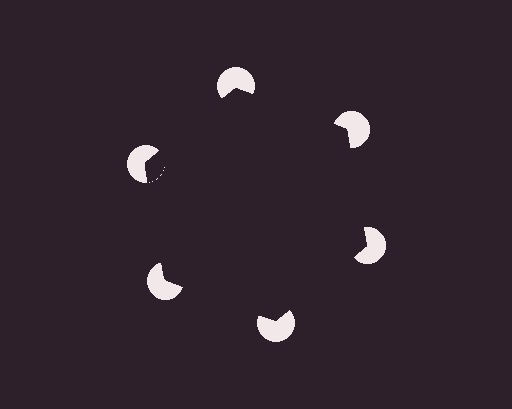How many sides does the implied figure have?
6 sides.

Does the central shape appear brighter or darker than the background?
It typically appears slightly darker than the background, even though no actual brightness change is drawn.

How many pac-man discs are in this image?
There are 6 — one at each vertex of the illusory hexagon.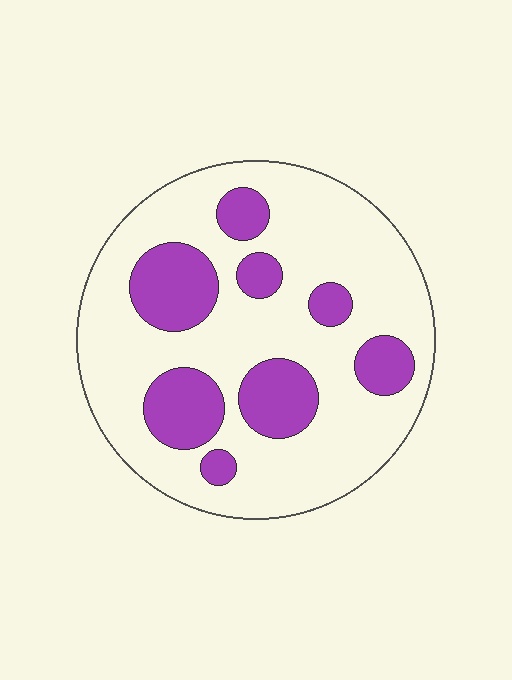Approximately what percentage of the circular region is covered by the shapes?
Approximately 25%.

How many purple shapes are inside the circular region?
8.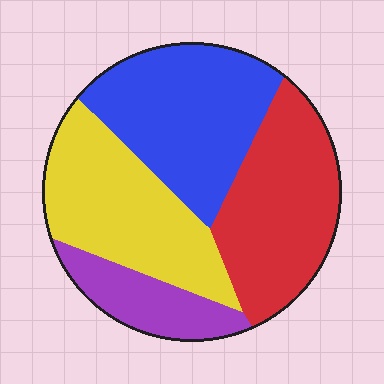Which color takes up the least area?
Purple, at roughly 15%.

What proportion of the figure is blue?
Blue covers about 30% of the figure.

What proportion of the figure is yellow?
Yellow takes up about one quarter (1/4) of the figure.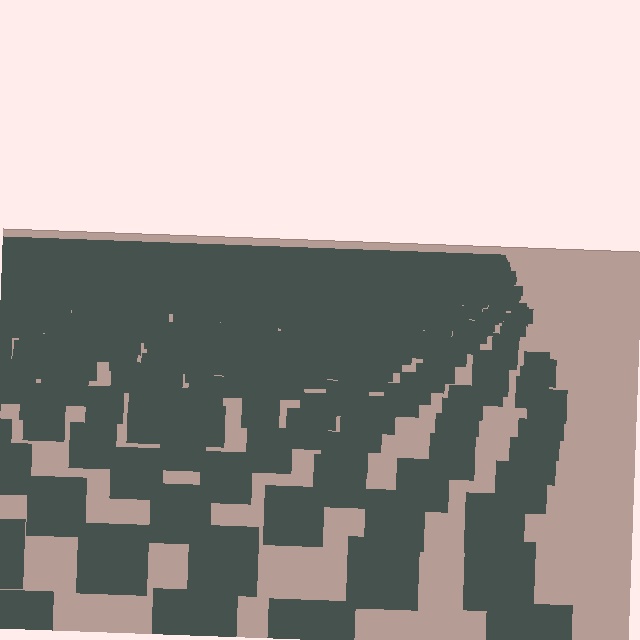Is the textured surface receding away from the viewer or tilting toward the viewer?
The surface is receding away from the viewer. Texture elements get smaller and denser toward the top.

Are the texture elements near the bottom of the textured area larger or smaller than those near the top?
Larger. Near the bottom, elements are closer to the viewer and appear at a bigger on-screen size.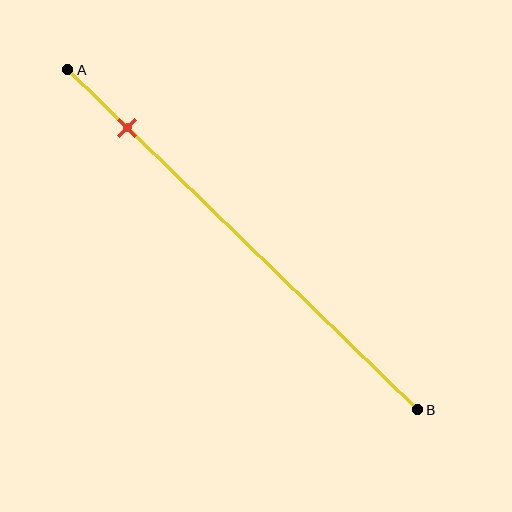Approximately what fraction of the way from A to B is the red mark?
The red mark is approximately 15% of the way from A to B.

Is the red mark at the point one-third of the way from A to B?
No, the mark is at about 15% from A, not at the 33% one-third point.